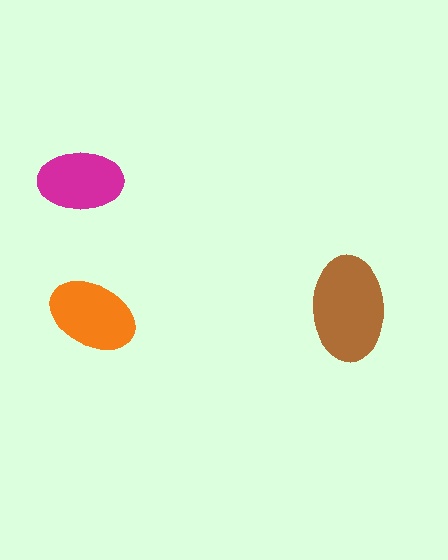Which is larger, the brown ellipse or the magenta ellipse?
The brown one.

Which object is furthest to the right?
The brown ellipse is rightmost.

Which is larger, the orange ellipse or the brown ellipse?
The brown one.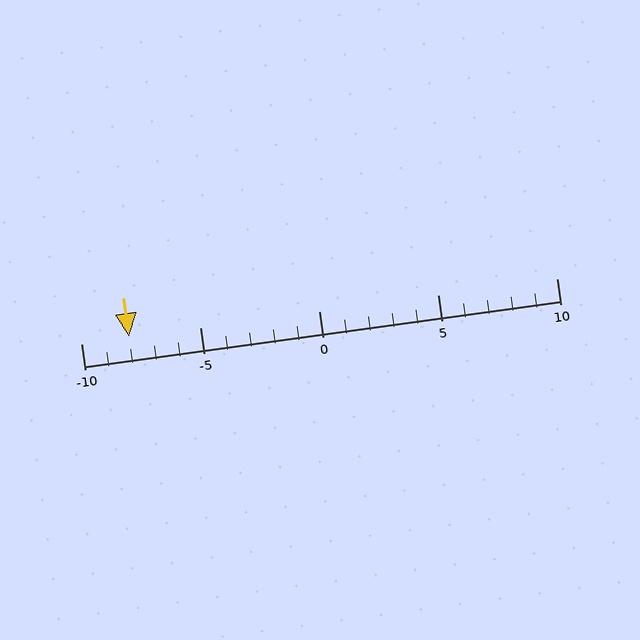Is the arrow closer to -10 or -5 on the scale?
The arrow is closer to -10.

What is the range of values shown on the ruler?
The ruler shows values from -10 to 10.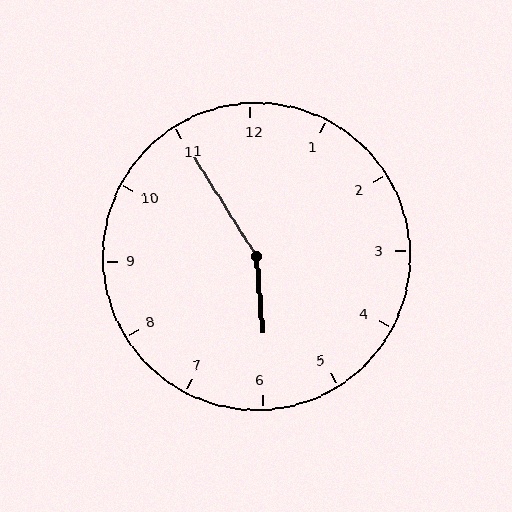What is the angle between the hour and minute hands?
Approximately 152 degrees.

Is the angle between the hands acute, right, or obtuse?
It is obtuse.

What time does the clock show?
5:55.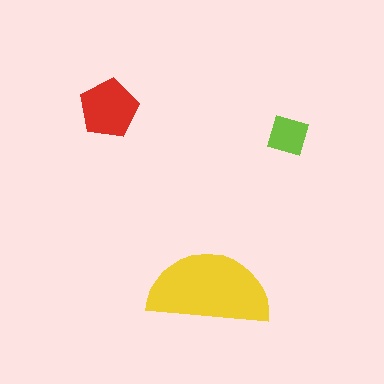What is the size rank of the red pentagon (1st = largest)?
2nd.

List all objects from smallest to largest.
The lime diamond, the red pentagon, the yellow semicircle.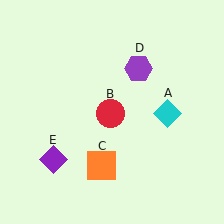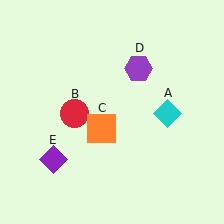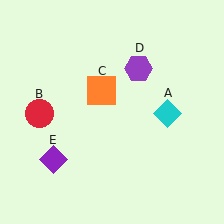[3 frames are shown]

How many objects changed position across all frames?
2 objects changed position: red circle (object B), orange square (object C).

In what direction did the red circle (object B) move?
The red circle (object B) moved left.